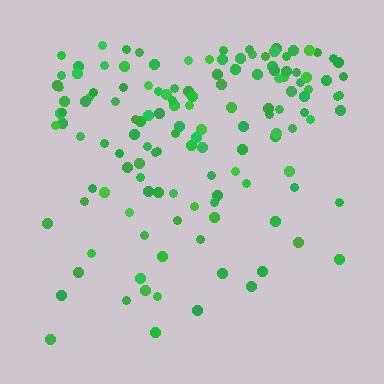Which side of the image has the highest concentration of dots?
The top.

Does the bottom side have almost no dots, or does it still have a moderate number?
Still a moderate number, just noticeably fewer than the top.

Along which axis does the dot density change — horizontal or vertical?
Vertical.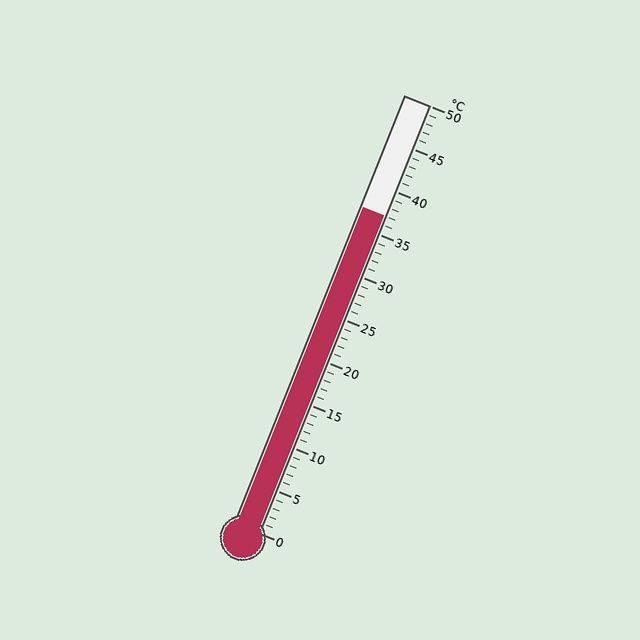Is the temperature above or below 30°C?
The temperature is above 30°C.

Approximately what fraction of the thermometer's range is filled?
The thermometer is filled to approximately 75% of its range.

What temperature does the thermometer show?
The thermometer shows approximately 37°C.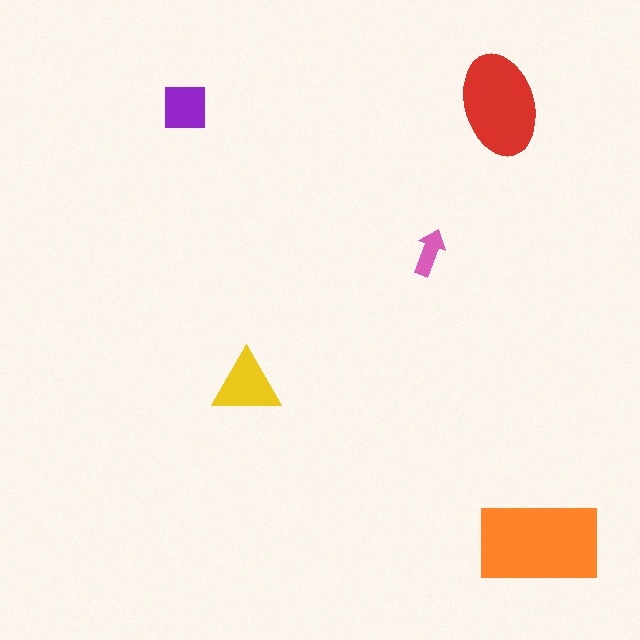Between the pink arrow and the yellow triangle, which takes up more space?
The yellow triangle.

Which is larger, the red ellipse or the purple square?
The red ellipse.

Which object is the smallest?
The pink arrow.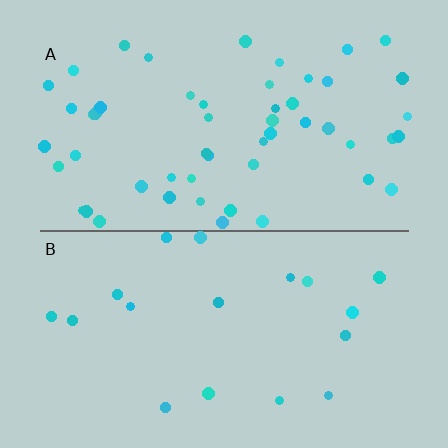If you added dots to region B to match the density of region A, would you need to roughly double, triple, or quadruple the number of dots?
Approximately triple.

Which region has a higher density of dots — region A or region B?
A (the top).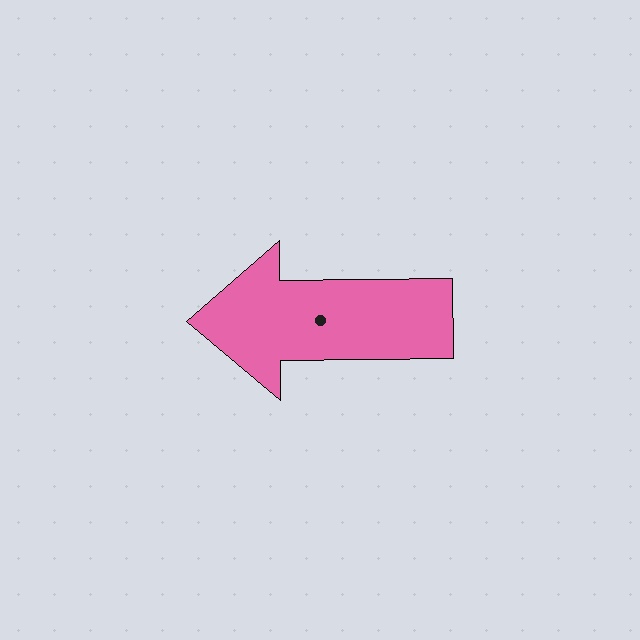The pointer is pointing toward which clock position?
Roughly 9 o'clock.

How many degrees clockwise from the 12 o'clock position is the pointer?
Approximately 269 degrees.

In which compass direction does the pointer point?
West.